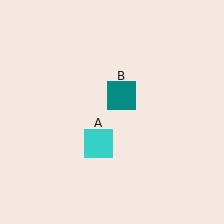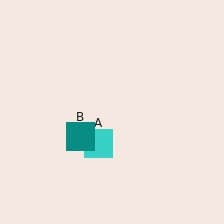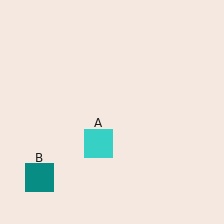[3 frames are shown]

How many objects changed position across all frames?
1 object changed position: teal square (object B).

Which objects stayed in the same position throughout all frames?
Cyan square (object A) remained stationary.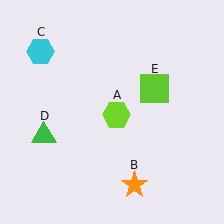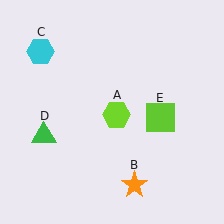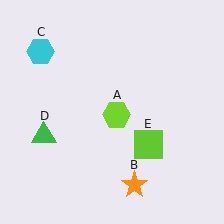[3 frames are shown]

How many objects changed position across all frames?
1 object changed position: lime square (object E).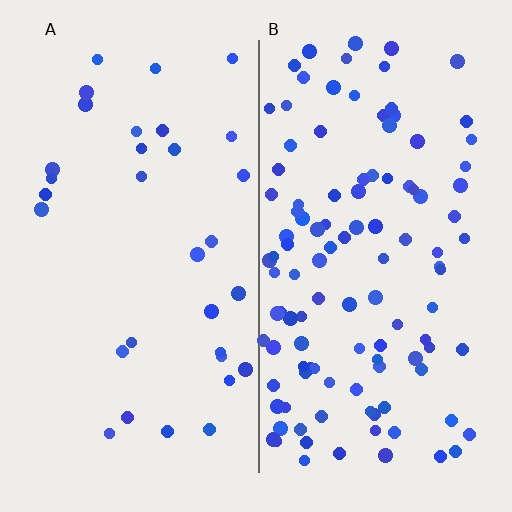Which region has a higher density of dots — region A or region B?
B (the right).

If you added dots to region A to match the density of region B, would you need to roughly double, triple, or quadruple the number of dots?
Approximately quadruple.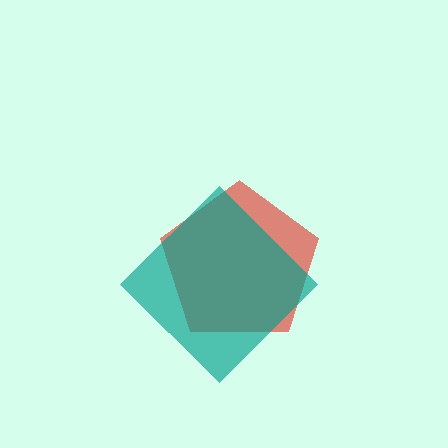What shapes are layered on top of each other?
The layered shapes are: a red pentagon, a teal diamond.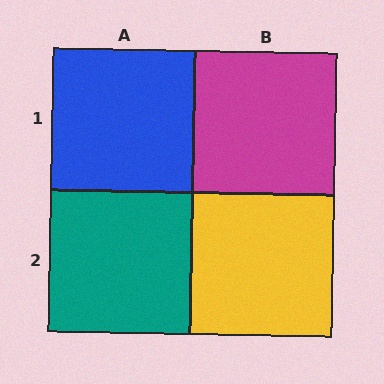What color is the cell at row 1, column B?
Magenta.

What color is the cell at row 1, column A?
Blue.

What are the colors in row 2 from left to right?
Teal, yellow.